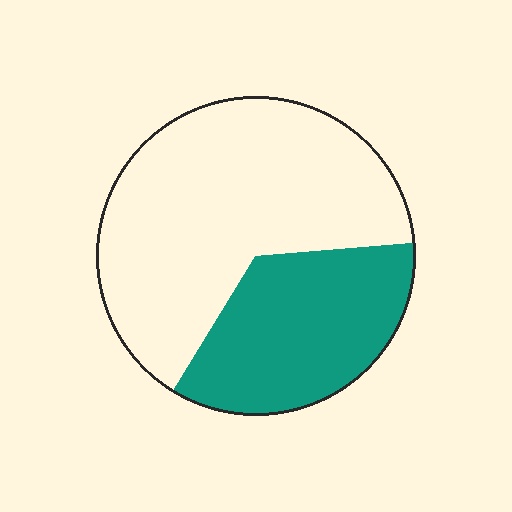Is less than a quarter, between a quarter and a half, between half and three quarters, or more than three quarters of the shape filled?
Between a quarter and a half.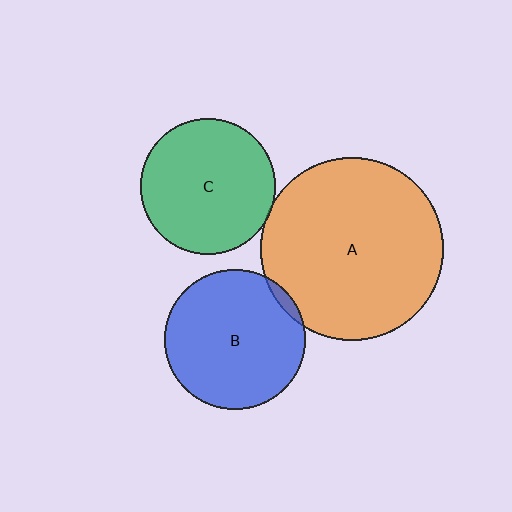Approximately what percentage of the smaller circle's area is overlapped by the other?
Approximately 5%.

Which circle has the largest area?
Circle A (orange).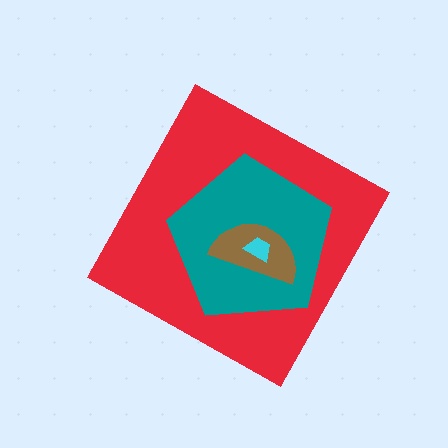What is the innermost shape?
The cyan trapezoid.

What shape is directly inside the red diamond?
The teal pentagon.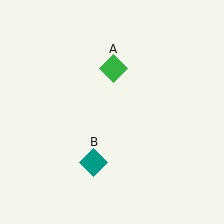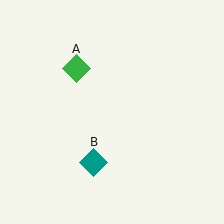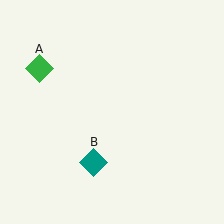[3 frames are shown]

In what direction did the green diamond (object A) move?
The green diamond (object A) moved left.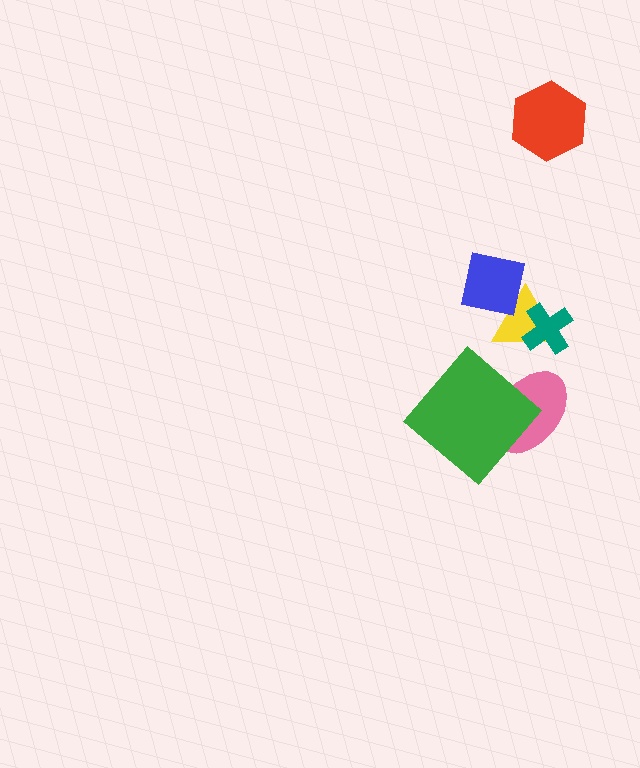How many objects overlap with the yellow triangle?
2 objects overlap with the yellow triangle.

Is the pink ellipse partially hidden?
Yes, it is partially covered by another shape.